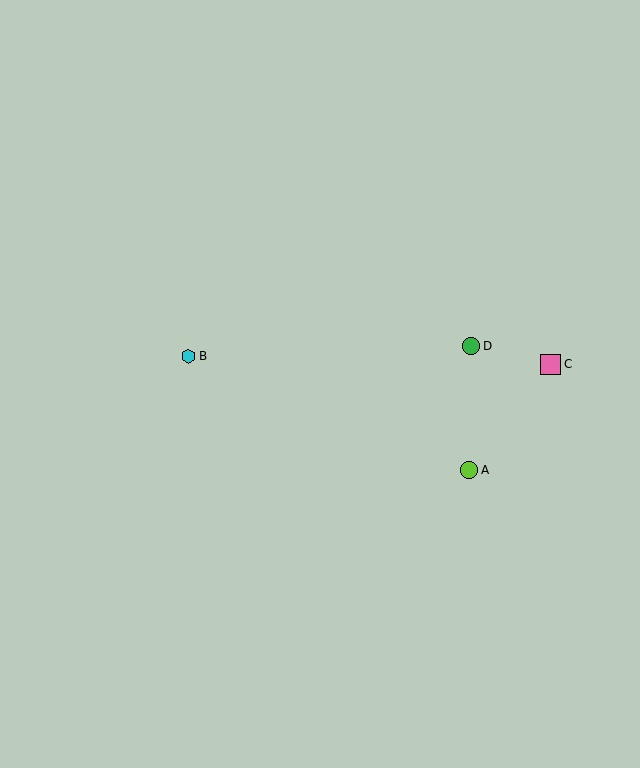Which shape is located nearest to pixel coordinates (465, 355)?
The green circle (labeled D) at (471, 346) is nearest to that location.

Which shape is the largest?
The pink square (labeled C) is the largest.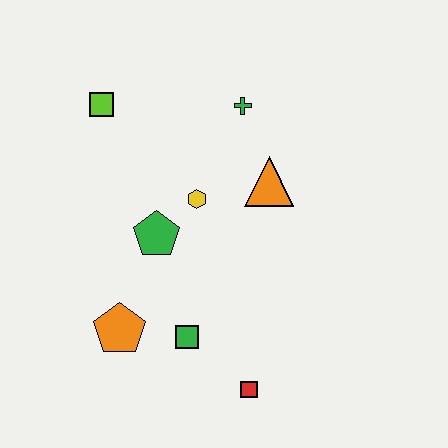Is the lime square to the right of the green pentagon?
No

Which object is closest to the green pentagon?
The yellow hexagon is closest to the green pentagon.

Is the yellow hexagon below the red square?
No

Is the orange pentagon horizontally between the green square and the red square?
No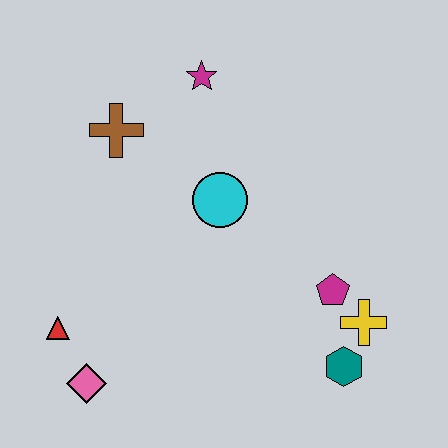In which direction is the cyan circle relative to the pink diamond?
The cyan circle is above the pink diamond.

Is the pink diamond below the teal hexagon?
Yes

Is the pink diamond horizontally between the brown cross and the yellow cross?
No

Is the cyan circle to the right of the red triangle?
Yes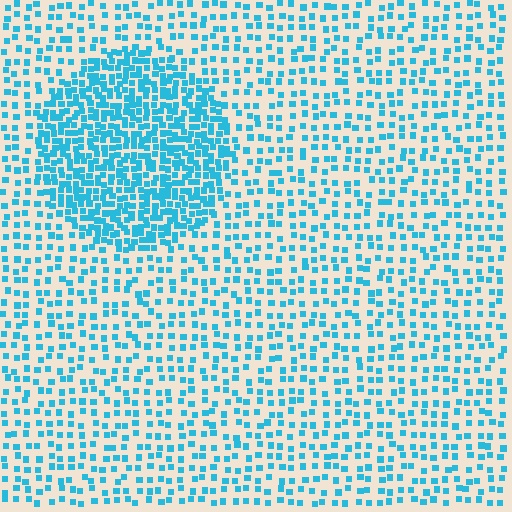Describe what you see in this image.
The image contains small cyan elements arranged at two different densities. A circle-shaped region is visible where the elements are more densely packed than the surrounding area.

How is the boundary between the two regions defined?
The boundary is defined by a change in element density (approximately 2.3x ratio). All elements are the same color, size, and shape.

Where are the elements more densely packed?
The elements are more densely packed inside the circle boundary.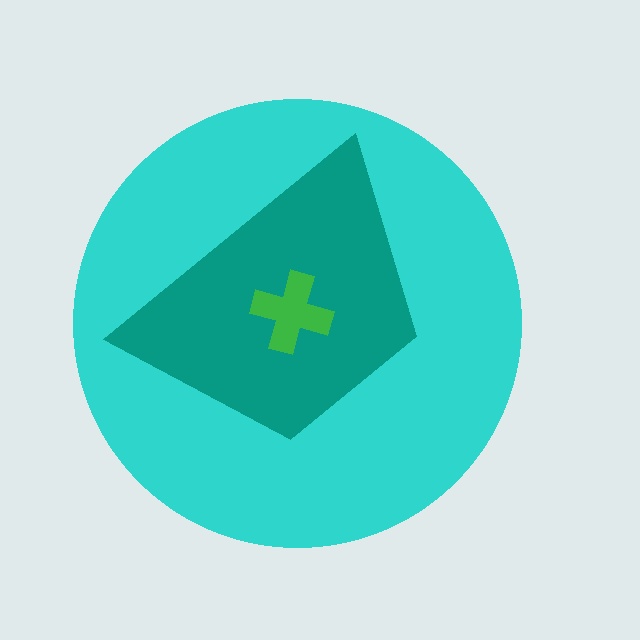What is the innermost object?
The green cross.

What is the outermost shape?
The cyan circle.